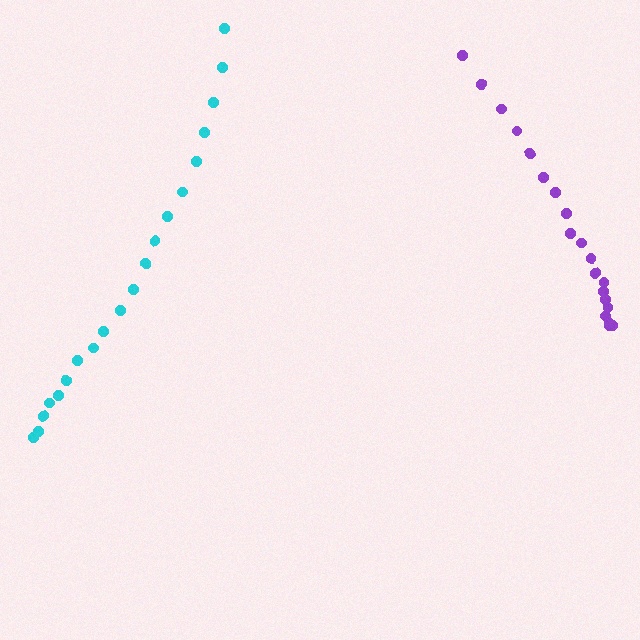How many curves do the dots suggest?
There are 2 distinct paths.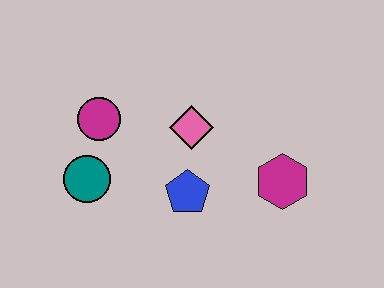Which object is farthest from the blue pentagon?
The magenta circle is farthest from the blue pentagon.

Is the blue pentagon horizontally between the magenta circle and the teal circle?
No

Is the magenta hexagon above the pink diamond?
No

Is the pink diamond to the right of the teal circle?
Yes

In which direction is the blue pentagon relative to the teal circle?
The blue pentagon is to the right of the teal circle.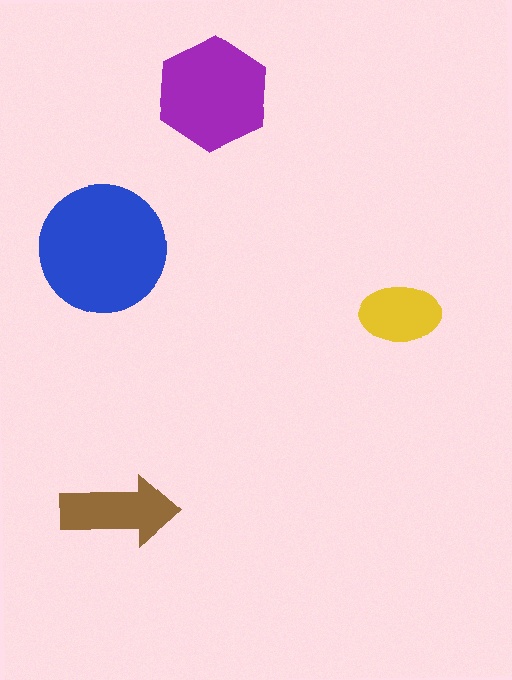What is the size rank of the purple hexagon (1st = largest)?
2nd.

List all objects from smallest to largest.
The yellow ellipse, the brown arrow, the purple hexagon, the blue circle.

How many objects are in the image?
There are 4 objects in the image.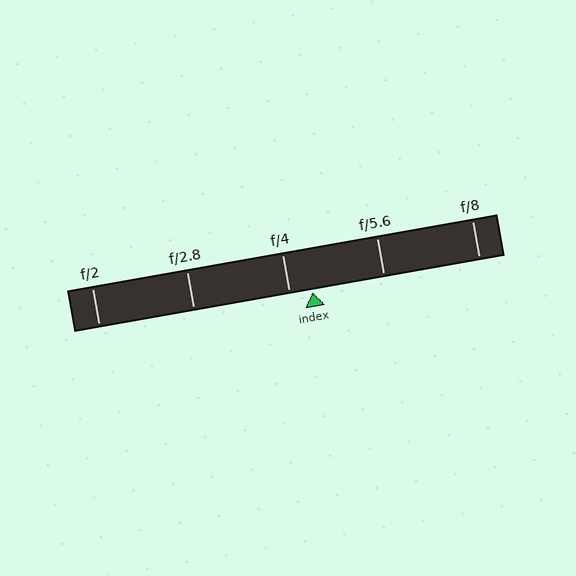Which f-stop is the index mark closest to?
The index mark is closest to f/4.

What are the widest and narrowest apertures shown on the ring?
The widest aperture shown is f/2 and the narrowest is f/8.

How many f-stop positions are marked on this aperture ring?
There are 5 f-stop positions marked.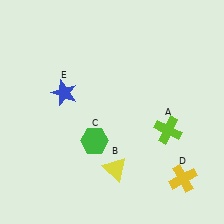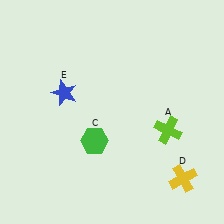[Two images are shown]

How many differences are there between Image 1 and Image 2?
There is 1 difference between the two images.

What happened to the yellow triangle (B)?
The yellow triangle (B) was removed in Image 2. It was in the bottom-right area of Image 1.